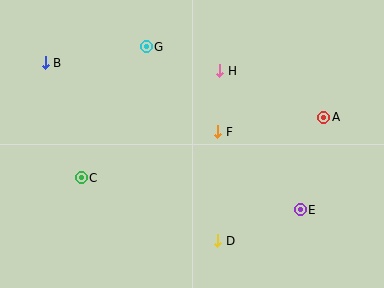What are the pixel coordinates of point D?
Point D is at (218, 241).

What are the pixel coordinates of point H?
Point H is at (220, 71).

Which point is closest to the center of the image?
Point F at (218, 132) is closest to the center.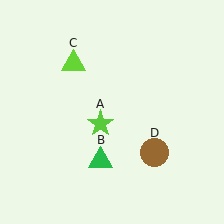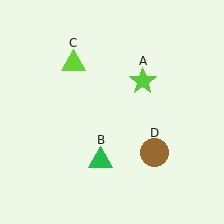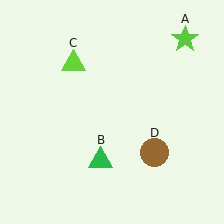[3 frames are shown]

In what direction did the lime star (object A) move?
The lime star (object A) moved up and to the right.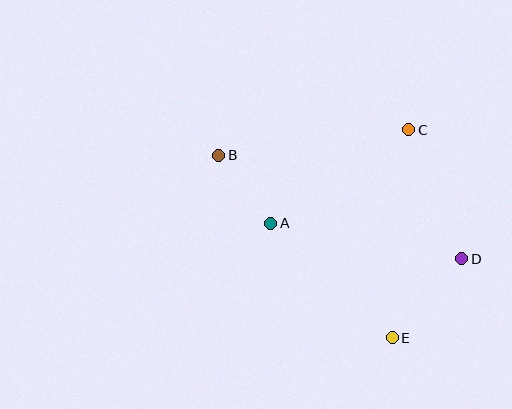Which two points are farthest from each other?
Points B and D are farthest from each other.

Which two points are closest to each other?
Points A and B are closest to each other.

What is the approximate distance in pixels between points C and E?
The distance between C and E is approximately 209 pixels.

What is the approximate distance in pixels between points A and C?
The distance between A and C is approximately 167 pixels.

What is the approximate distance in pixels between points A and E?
The distance between A and E is approximately 167 pixels.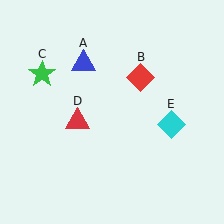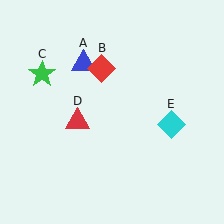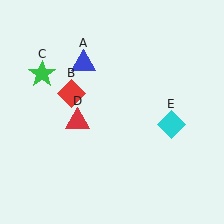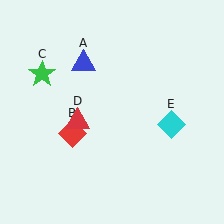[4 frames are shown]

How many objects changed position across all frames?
1 object changed position: red diamond (object B).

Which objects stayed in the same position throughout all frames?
Blue triangle (object A) and green star (object C) and red triangle (object D) and cyan diamond (object E) remained stationary.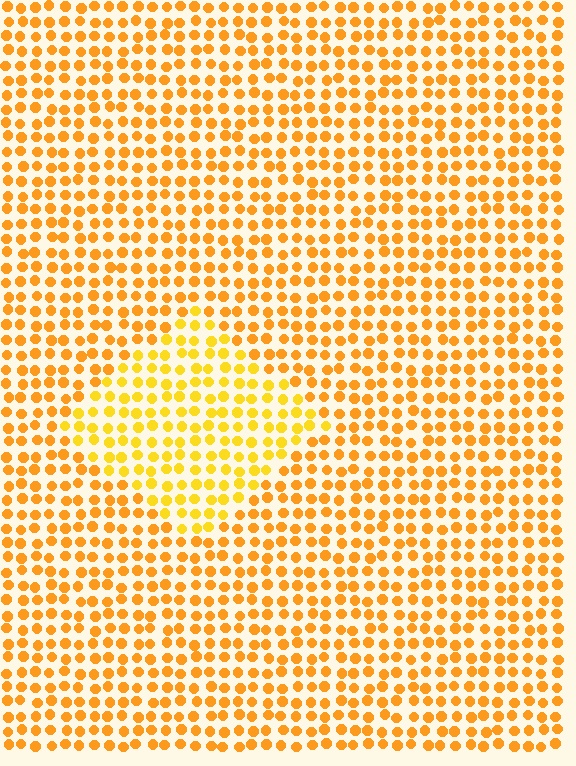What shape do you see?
I see a diamond.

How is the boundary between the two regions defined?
The boundary is defined purely by a slight shift in hue (about 18 degrees). Spacing, size, and orientation are identical on both sides.